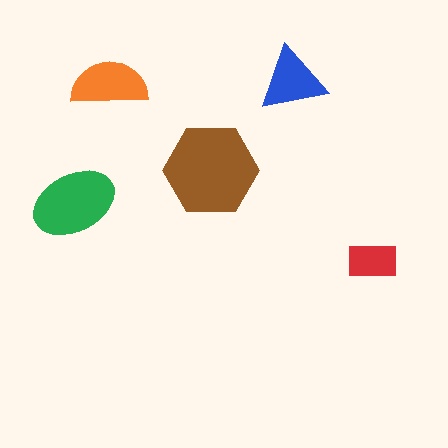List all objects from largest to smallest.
The brown hexagon, the green ellipse, the orange semicircle, the blue triangle, the red rectangle.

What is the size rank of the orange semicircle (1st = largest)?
3rd.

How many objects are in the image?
There are 5 objects in the image.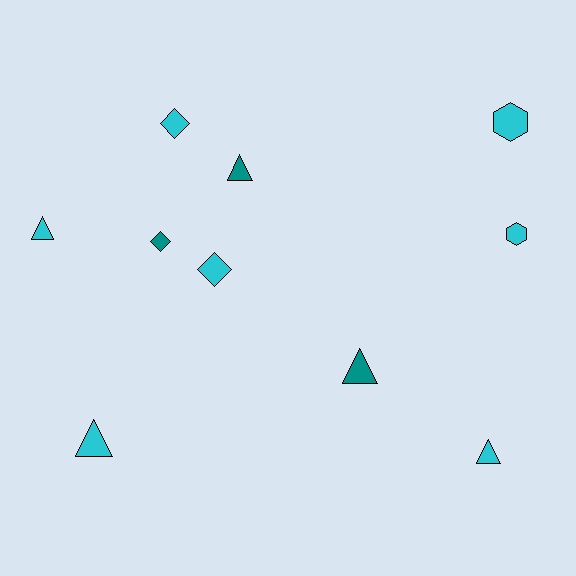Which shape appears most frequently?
Triangle, with 5 objects.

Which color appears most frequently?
Cyan, with 7 objects.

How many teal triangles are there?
There are 2 teal triangles.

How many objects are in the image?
There are 10 objects.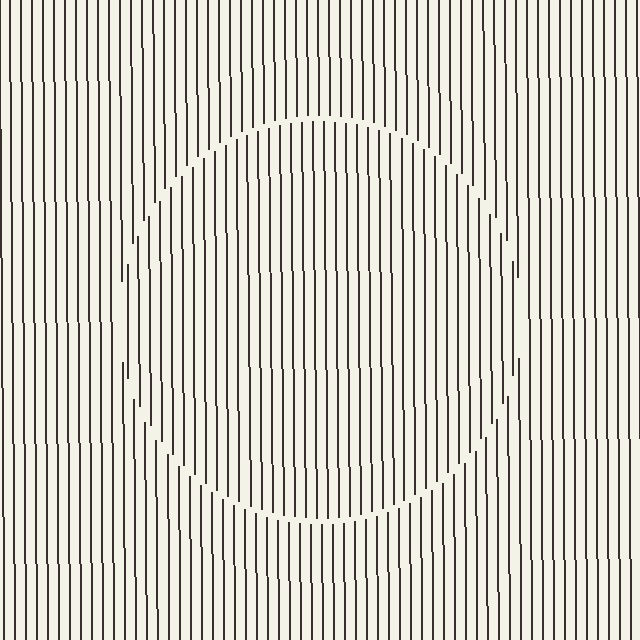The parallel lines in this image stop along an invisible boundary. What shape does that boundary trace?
An illusory circle. The interior of the shape contains the same grating, shifted by half a period — the contour is defined by the phase discontinuity where line-ends from the inner and outer gratings abut.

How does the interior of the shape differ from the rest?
The interior of the shape contains the same grating, shifted by half a period — the contour is defined by the phase discontinuity where line-ends from the inner and outer gratings abut.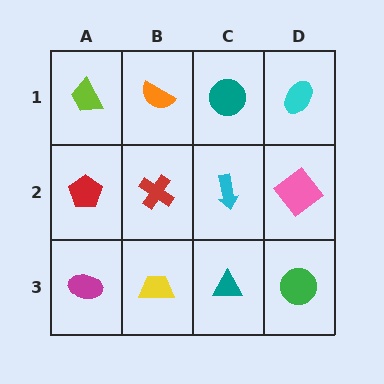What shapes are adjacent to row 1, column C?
A cyan arrow (row 2, column C), an orange semicircle (row 1, column B), a cyan ellipse (row 1, column D).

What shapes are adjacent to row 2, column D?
A cyan ellipse (row 1, column D), a green circle (row 3, column D), a cyan arrow (row 2, column C).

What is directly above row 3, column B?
A red cross.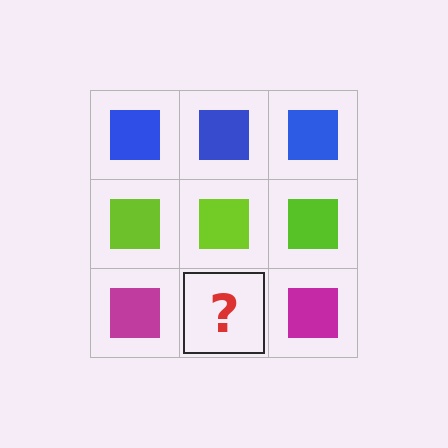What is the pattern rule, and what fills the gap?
The rule is that each row has a consistent color. The gap should be filled with a magenta square.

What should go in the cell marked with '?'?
The missing cell should contain a magenta square.